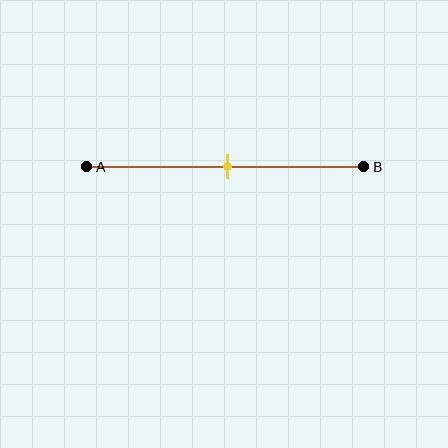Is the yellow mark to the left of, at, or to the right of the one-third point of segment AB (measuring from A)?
The yellow mark is to the right of the one-third point of segment AB.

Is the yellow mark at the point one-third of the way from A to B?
No, the mark is at about 50% from A, not at the 33% one-third point.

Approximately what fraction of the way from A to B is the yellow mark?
The yellow mark is approximately 50% of the way from A to B.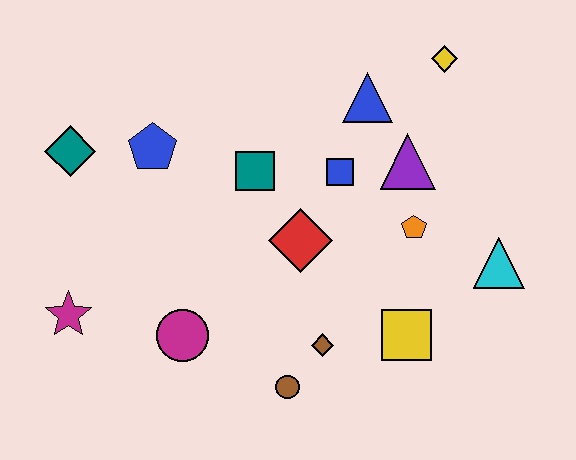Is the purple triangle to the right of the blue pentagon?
Yes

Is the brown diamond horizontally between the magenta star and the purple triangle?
Yes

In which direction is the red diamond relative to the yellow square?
The red diamond is to the left of the yellow square.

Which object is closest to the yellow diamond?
The blue triangle is closest to the yellow diamond.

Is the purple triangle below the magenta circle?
No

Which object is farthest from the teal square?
The cyan triangle is farthest from the teal square.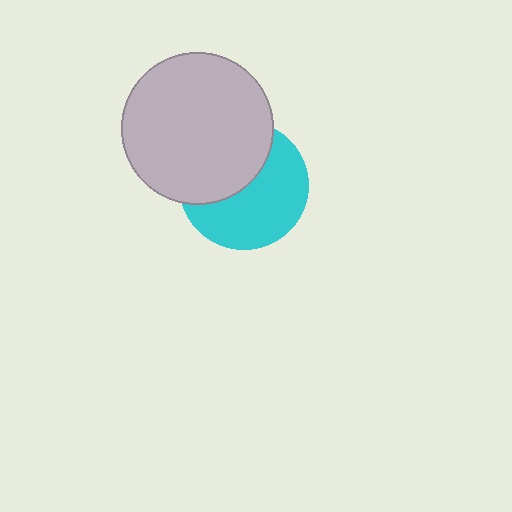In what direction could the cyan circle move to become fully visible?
The cyan circle could move toward the lower-right. That would shift it out from behind the light gray circle entirely.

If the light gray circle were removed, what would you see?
You would see the complete cyan circle.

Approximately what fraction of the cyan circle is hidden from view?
Roughly 43% of the cyan circle is hidden behind the light gray circle.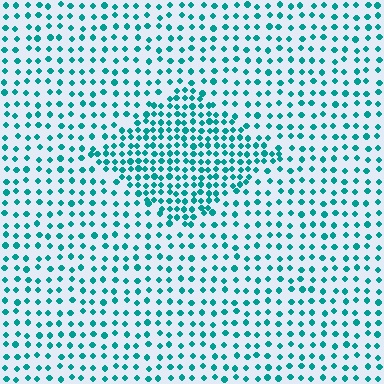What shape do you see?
I see a diamond.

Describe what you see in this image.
The image contains small teal elements arranged at two different densities. A diamond-shaped region is visible where the elements are more densely packed than the surrounding area.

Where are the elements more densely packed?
The elements are more densely packed inside the diamond boundary.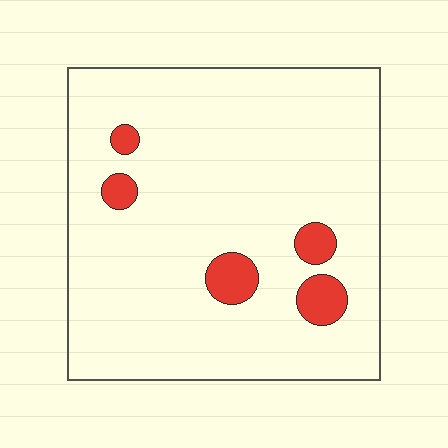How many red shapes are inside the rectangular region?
5.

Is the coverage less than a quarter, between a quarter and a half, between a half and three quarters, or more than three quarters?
Less than a quarter.